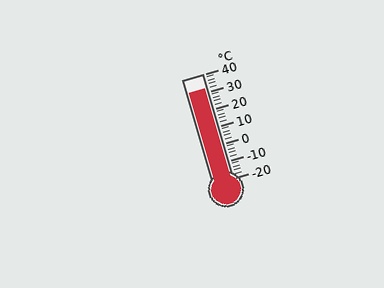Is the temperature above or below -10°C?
The temperature is above -10°C.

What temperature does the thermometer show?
The thermometer shows approximately 32°C.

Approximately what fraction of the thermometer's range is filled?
The thermometer is filled to approximately 85% of its range.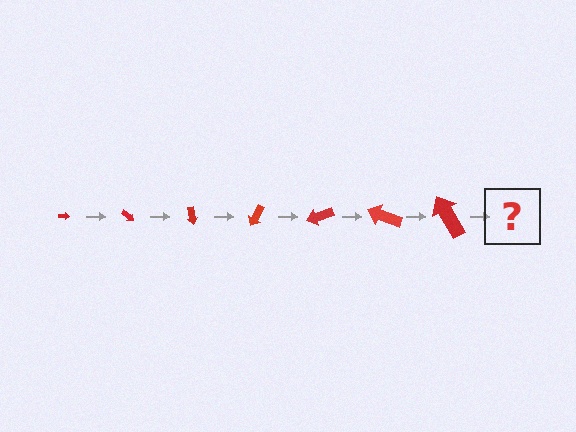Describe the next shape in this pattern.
It should be an arrow, larger than the previous one and rotated 280 degrees from the start.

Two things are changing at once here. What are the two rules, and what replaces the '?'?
The two rules are that the arrow grows larger each step and it rotates 40 degrees each step. The '?' should be an arrow, larger than the previous one and rotated 280 degrees from the start.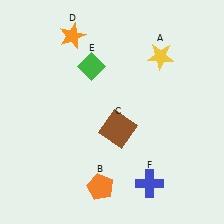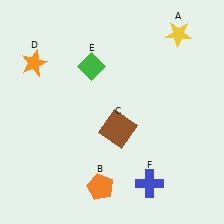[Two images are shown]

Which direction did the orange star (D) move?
The orange star (D) moved left.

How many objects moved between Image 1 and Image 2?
2 objects moved between the two images.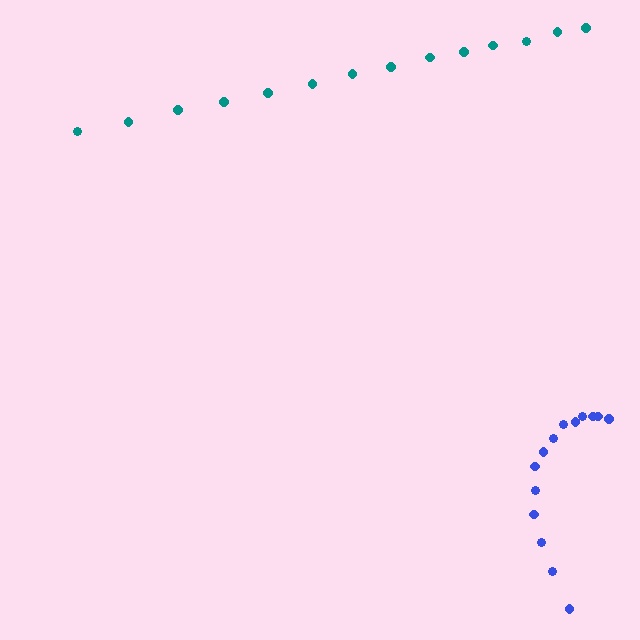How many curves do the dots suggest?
There are 2 distinct paths.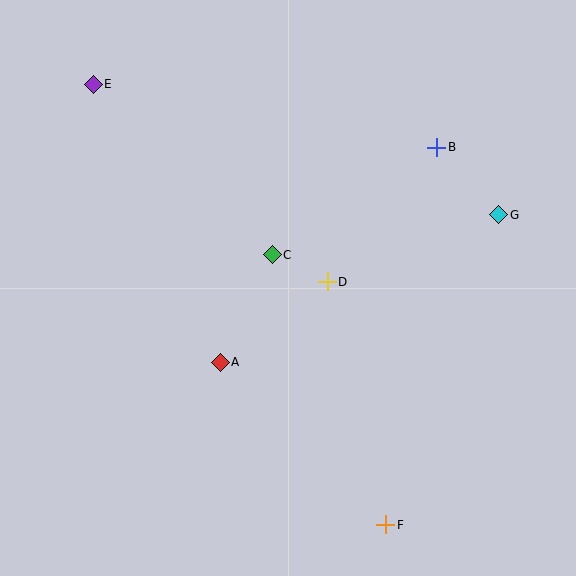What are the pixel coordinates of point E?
Point E is at (93, 84).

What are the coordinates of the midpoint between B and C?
The midpoint between B and C is at (355, 201).